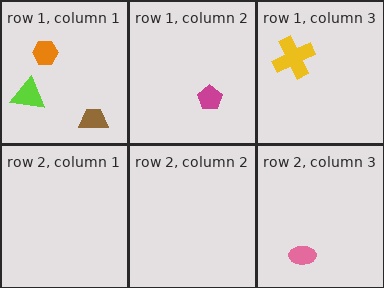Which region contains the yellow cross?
The row 1, column 3 region.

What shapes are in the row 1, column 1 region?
The lime triangle, the orange hexagon, the brown trapezoid.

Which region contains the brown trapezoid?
The row 1, column 1 region.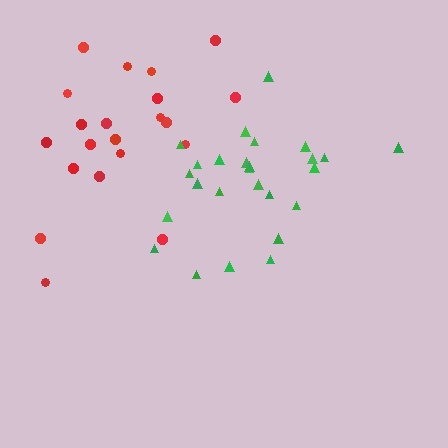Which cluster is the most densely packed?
Green.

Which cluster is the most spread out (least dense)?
Red.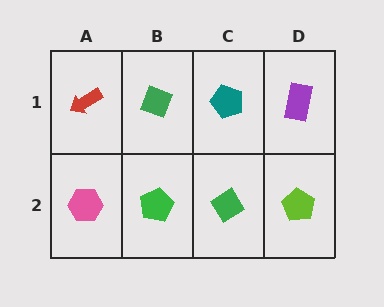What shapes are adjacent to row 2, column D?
A purple rectangle (row 1, column D), a green diamond (row 2, column C).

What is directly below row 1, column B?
A green pentagon.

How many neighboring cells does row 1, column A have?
2.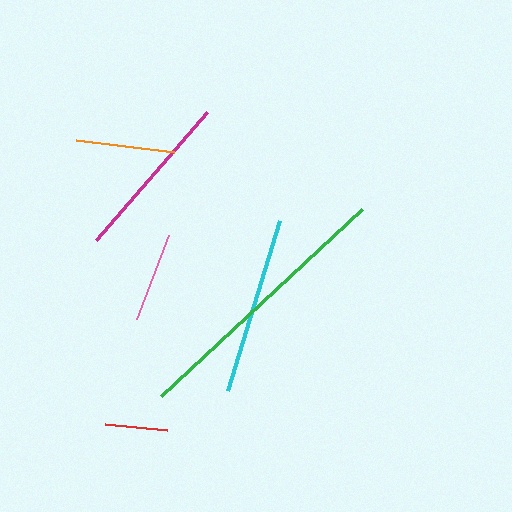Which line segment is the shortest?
The red line is the shortest at approximately 62 pixels.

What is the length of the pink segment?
The pink segment is approximately 91 pixels long.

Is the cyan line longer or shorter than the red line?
The cyan line is longer than the red line.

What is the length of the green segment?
The green segment is approximately 274 pixels long.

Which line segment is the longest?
The green line is the longest at approximately 274 pixels.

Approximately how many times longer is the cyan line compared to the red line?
The cyan line is approximately 2.8 times the length of the red line.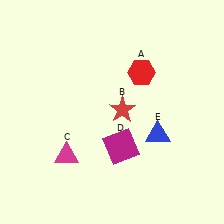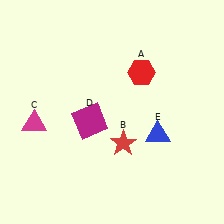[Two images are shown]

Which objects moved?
The objects that moved are: the red star (B), the magenta triangle (C), the magenta square (D).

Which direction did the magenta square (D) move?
The magenta square (D) moved left.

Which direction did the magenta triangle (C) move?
The magenta triangle (C) moved left.